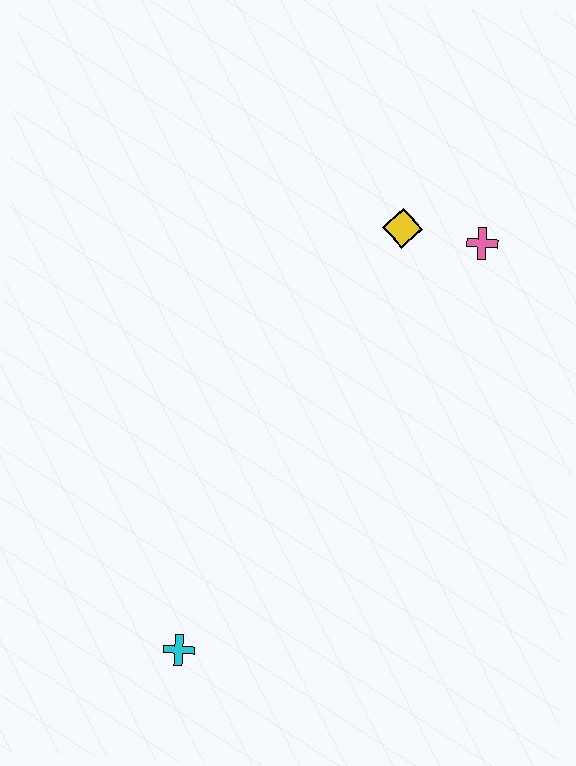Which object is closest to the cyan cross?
The yellow diamond is closest to the cyan cross.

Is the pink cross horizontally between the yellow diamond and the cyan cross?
No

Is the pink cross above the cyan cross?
Yes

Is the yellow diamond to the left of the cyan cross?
No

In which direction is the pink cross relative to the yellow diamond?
The pink cross is to the right of the yellow diamond.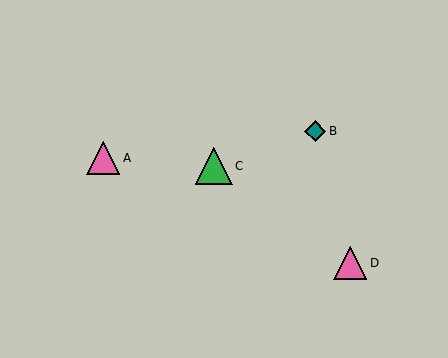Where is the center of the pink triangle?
The center of the pink triangle is at (350, 263).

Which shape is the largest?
The green triangle (labeled C) is the largest.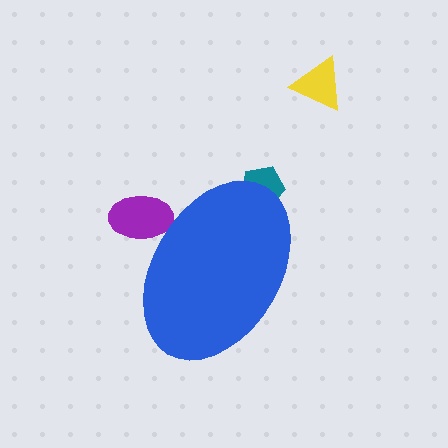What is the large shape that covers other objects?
A blue ellipse.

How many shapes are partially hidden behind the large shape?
2 shapes are partially hidden.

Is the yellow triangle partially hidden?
No, the yellow triangle is fully visible.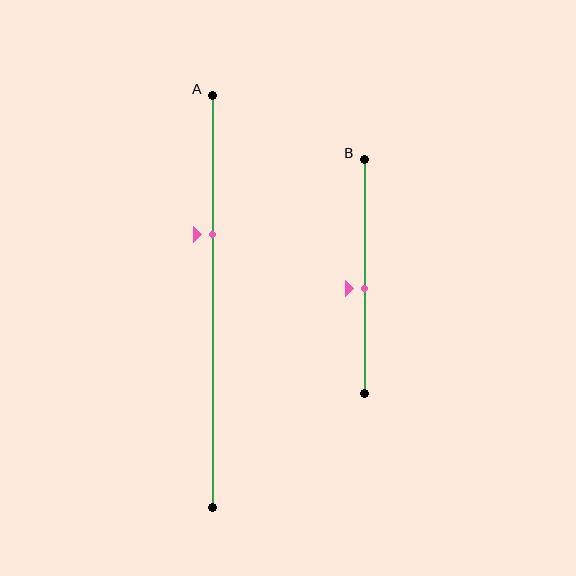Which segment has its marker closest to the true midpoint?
Segment B has its marker closest to the true midpoint.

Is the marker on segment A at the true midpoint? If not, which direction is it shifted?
No, the marker on segment A is shifted upward by about 16% of the segment length.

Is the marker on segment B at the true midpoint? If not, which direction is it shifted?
No, the marker on segment B is shifted downward by about 5% of the segment length.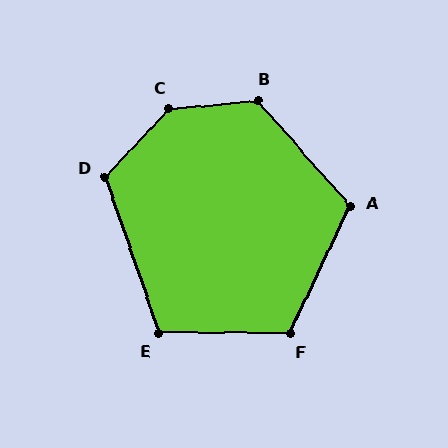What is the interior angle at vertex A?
Approximately 113 degrees (obtuse).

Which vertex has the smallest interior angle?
E, at approximately 109 degrees.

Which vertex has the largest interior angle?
C, at approximately 138 degrees.